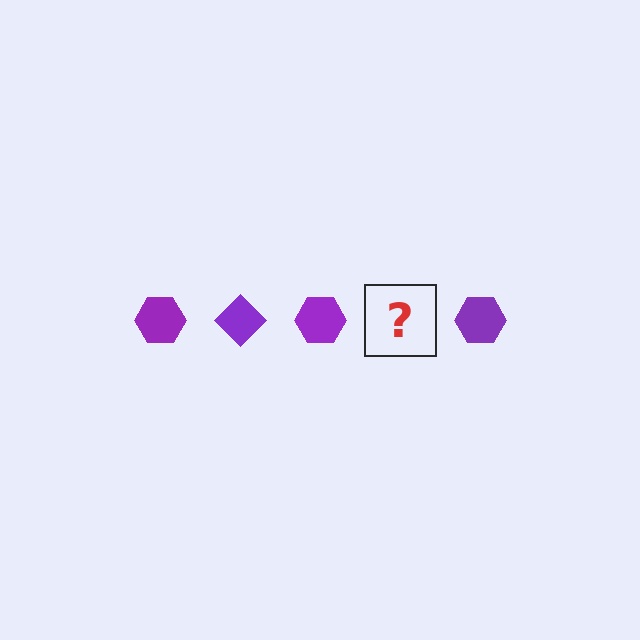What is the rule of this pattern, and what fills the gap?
The rule is that the pattern cycles through hexagon, diamond shapes in purple. The gap should be filled with a purple diamond.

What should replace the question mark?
The question mark should be replaced with a purple diamond.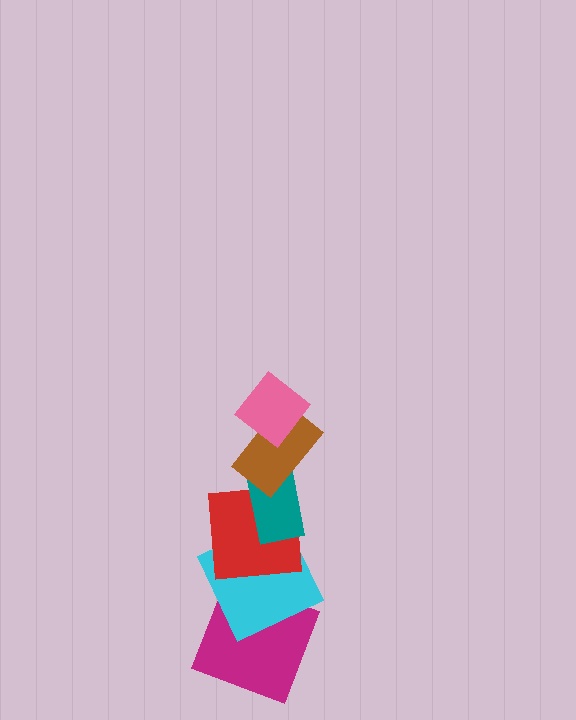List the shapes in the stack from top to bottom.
From top to bottom: the pink diamond, the brown rectangle, the teal rectangle, the red square, the cyan square, the magenta square.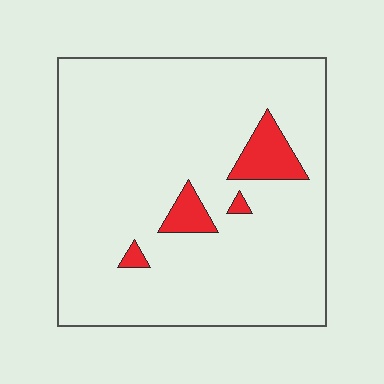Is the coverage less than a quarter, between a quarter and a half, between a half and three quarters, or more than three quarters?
Less than a quarter.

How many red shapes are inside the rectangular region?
4.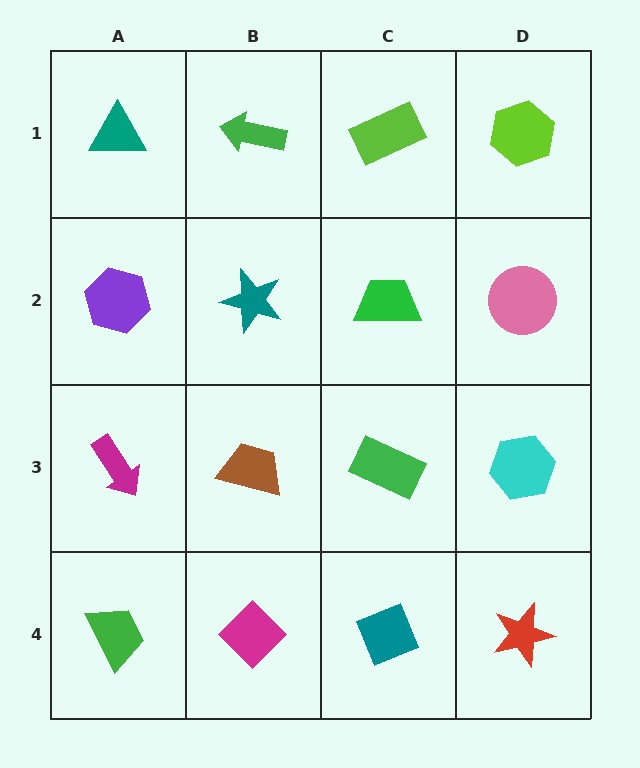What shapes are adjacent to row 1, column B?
A teal star (row 2, column B), a teal triangle (row 1, column A), a lime rectangle (row 1, column C).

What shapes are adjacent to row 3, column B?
A teal star (row 2, column B), a magenta diamond (row 4, column B), a magenta arrow (row 3, column A), a green rectangle (row 3, column C).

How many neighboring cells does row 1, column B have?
3.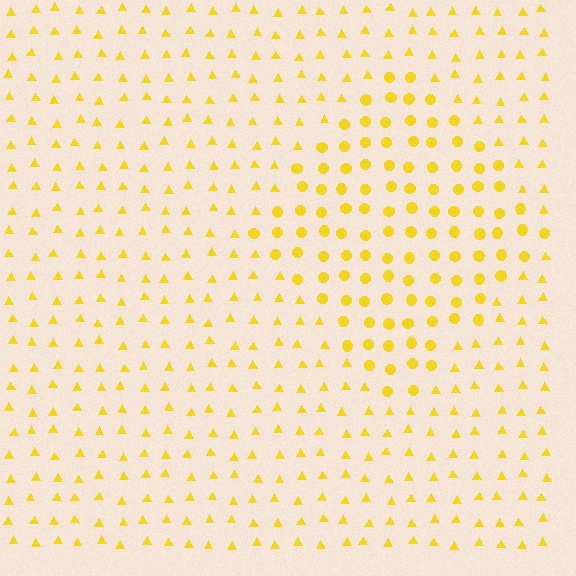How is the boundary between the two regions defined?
The boundary is defined by a change in element shape: circles inside vs. triangles outside. All elements share the same color and spacing.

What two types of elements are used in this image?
The image uses circles inside the diamond region and triangles outside it.